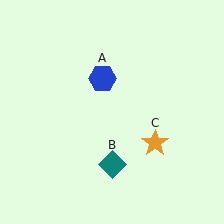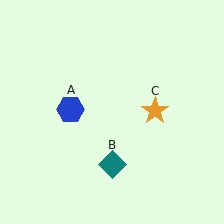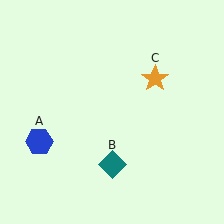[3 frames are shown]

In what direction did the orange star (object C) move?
The orange star (object C) moved up.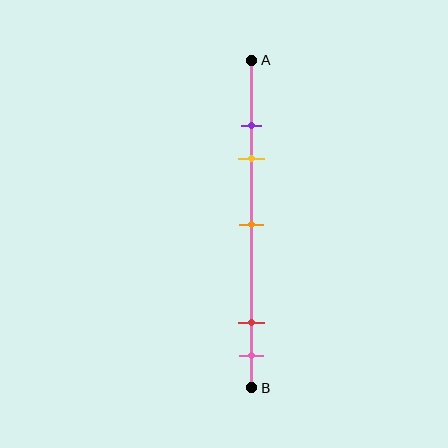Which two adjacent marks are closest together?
The purple and yellow marks are the closest adjacent pair.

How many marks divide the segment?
There are 5 marks dividing the segment.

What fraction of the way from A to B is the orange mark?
The orange mark is approximately 50% (0.5) of the way from A to B.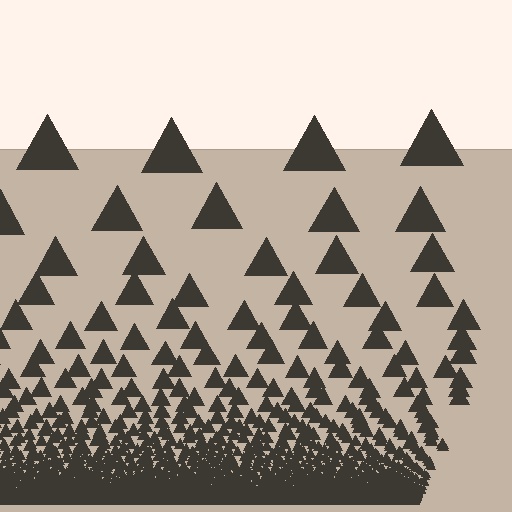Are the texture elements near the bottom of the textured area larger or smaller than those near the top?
Smaller. The gradient is inverted — elements near the bottom are smaller and denser.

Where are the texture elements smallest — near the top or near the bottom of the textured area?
Near the bottom.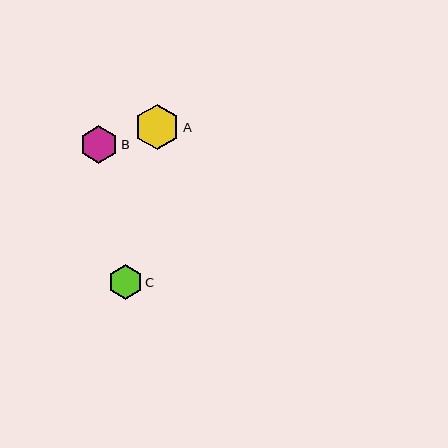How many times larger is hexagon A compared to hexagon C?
Hexagon A is approximately 1.3 times the size of hexagon C.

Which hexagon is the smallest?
Hexagon C is the smallest with a size of approximately 35 pixels.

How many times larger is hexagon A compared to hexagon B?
Hexagon A is approximately 1.2 times the size of hexagon B.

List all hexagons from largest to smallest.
From largest to smallest: A, B, C.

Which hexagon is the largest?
Hexagon A is the largest with a size of approximately 45 pixels.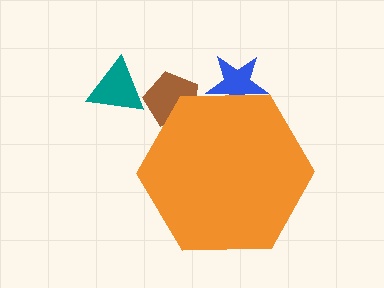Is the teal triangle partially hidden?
No, the teal triangle is fully visible.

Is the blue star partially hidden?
Yes, the blue star is partially hidden behind the orange hexagon.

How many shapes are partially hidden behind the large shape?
2 shapes are partially hidden.